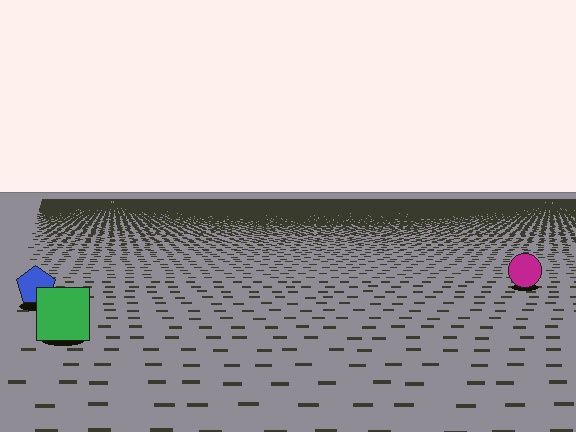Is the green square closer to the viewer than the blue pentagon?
Yes. The green square is closer — you can tell from the texture gradient: the ground texture is coarser near it.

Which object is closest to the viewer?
The green square is closest. The texture marks near it are larger and more spread out.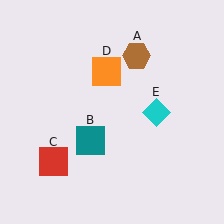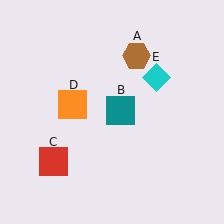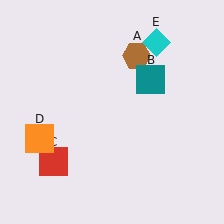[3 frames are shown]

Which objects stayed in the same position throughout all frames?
Brown hexagon (object A) and red square (object C) remained stationary.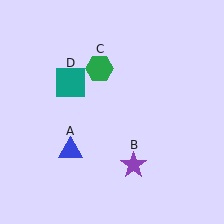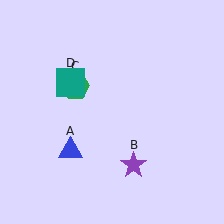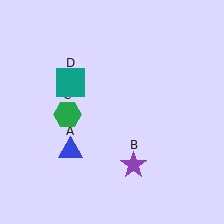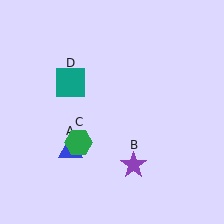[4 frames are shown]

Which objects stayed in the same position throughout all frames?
Blue triangle (object A) and purple star (object B) and teal square (object D) remained stationary.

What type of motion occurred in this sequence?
The green hexagon (object C) rotated counterclockwise around the center of the scene.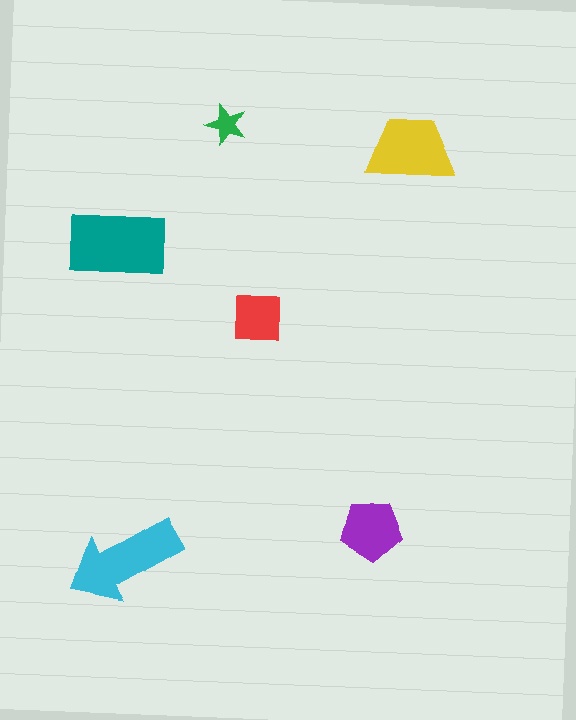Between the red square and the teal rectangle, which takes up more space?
The teal rectangle.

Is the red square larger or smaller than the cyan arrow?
Smaller.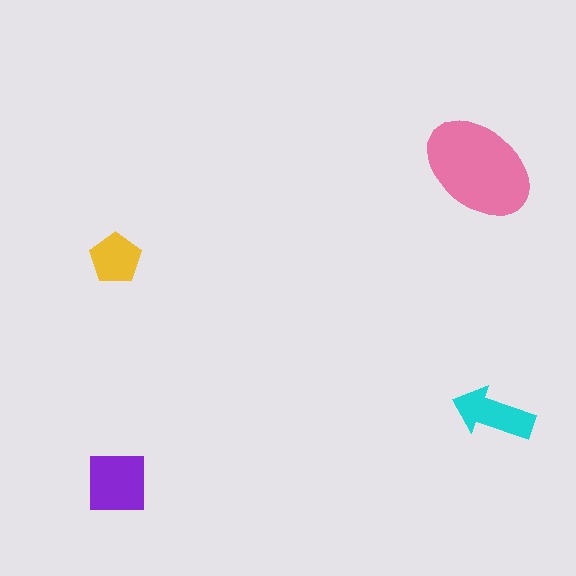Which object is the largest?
The pink ellipse.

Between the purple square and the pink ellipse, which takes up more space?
The pink ellipse.